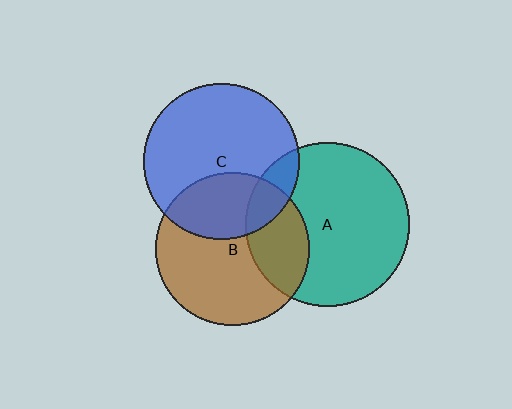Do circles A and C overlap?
Yes.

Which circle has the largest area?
Circle A (teal).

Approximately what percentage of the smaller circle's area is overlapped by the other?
Approximately 15%.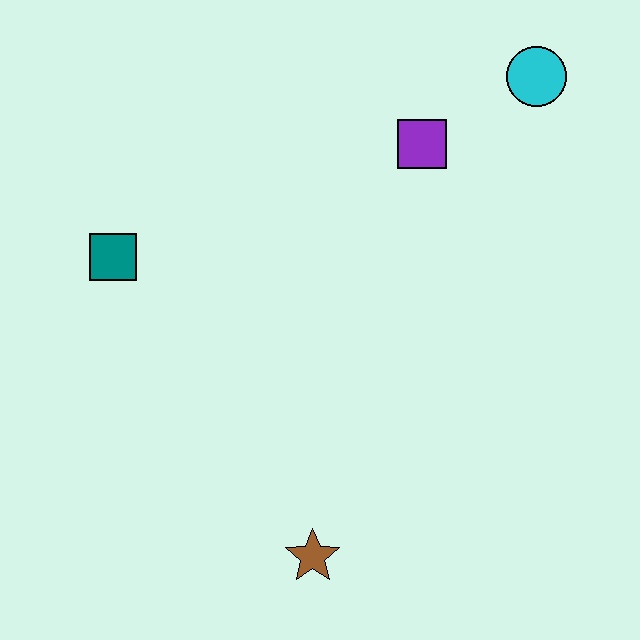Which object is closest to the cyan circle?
The purple square is closest to the cyan circle.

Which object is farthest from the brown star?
The cyan circle is farthest from the brown star.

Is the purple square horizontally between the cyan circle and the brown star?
Yes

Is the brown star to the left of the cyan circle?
Yes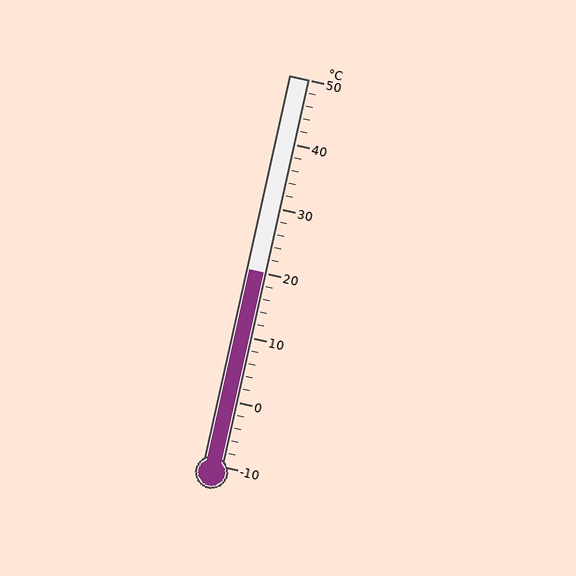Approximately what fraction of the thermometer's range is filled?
The thermometer is filled to approximately 50% of its range.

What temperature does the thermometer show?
The thermometer shows approximately 20°C.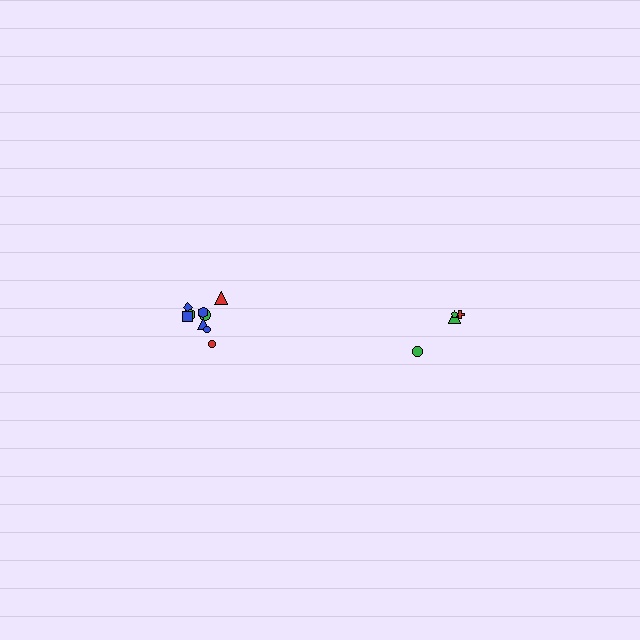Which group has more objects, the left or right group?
The left group.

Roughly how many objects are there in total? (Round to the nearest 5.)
Roughly 15 objects in total.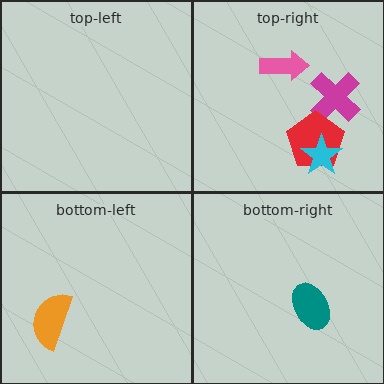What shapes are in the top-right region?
The pink arrow, the magenta cross, the red pentagon, the cyan star.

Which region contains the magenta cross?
The top-right region.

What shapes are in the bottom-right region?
The teal ellipse.